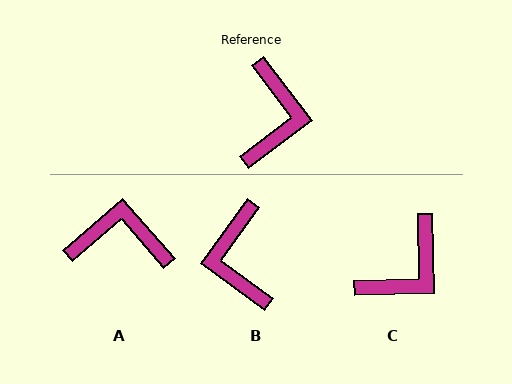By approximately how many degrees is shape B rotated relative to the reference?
Approximately 163 degrees clockwise.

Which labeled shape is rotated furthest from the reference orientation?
B, about 163 degrees away.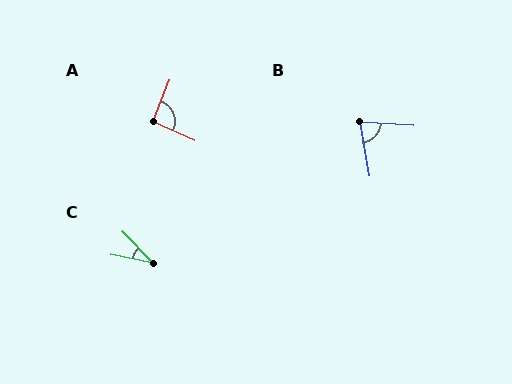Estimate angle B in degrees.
Approximately 76 degrees.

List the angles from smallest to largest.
C (35°), B (76°), A (91°).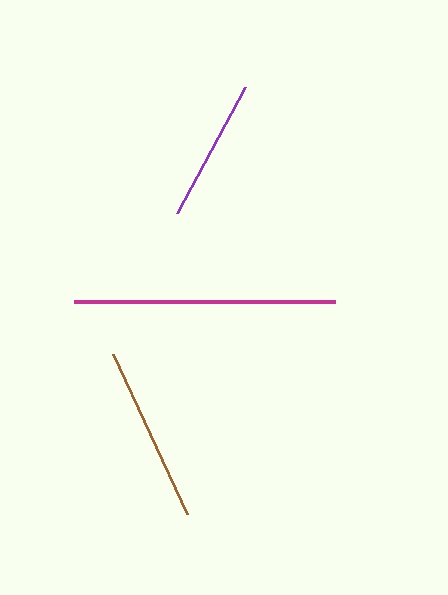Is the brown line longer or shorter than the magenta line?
The magenta line is longer than the brown line.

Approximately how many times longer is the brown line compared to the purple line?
The brown line is approximately 1.2 times the length of the purple line.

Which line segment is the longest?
The magenta line is the longest at approximately 261 pixels.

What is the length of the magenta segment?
The magenta segment is approximately 261 pixels long.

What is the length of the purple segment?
The purple segment is approximately 143 pixels long.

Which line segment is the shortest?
The purple line is the shortest at approximately 143 pixels.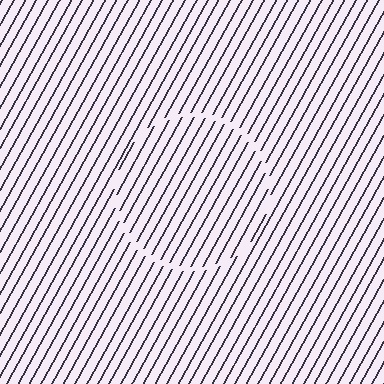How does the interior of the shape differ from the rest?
The interior of the shape contains the same grating, shifted by half a period — the contour is defined by the phase discontinuity where line-ends from the inner and outer gratings abut.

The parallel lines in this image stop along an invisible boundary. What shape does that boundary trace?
An illusory circle. The interior of the shape contains the same grating, shifted by half a period — the contour is defined by the phase discontinuity where line-ends from the inner and outer gratings abut.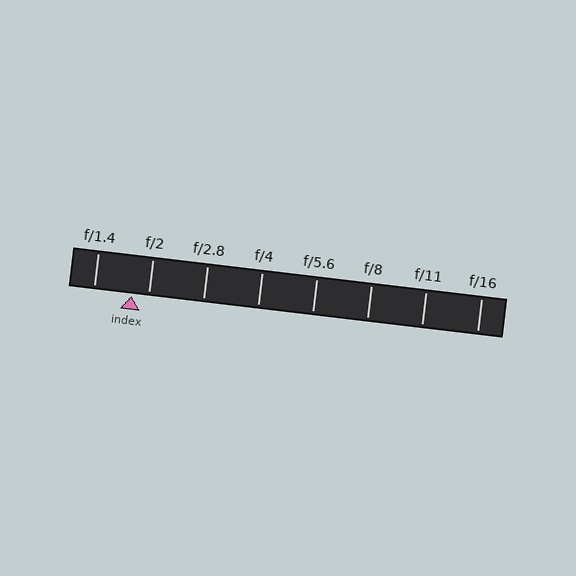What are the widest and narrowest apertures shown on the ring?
The widest aperture shown is f/1.4 and the narrowest is f/16.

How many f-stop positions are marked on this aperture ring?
There are 8 f-stop positions marked.